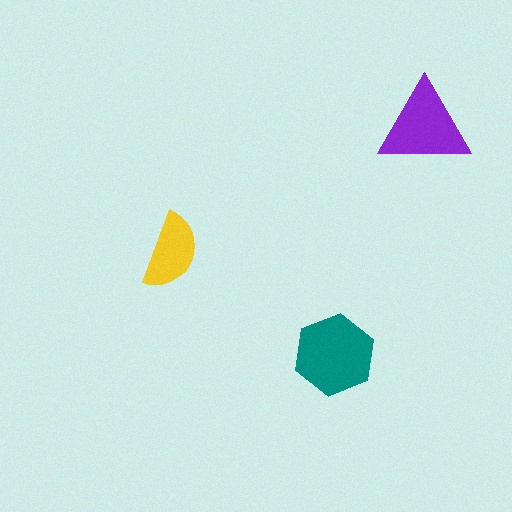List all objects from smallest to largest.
The yellow semicircle, the purple triangle, the teal hexagon.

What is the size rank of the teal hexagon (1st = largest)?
1st.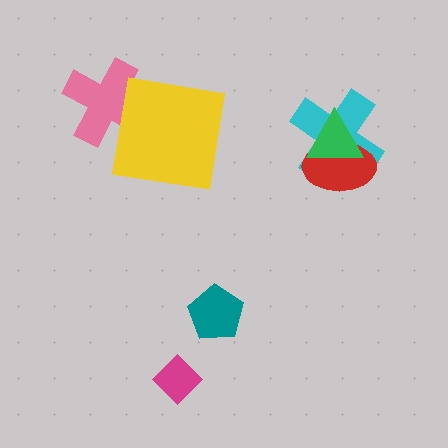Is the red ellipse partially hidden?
Yes, it is partially covered by another shape.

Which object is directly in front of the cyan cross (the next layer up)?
The red ellipse is directly in front of the cyan cross.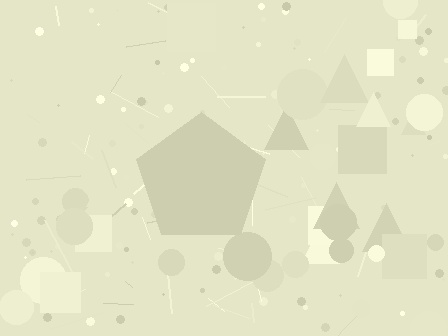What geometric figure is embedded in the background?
A pentagon is embedded in the background.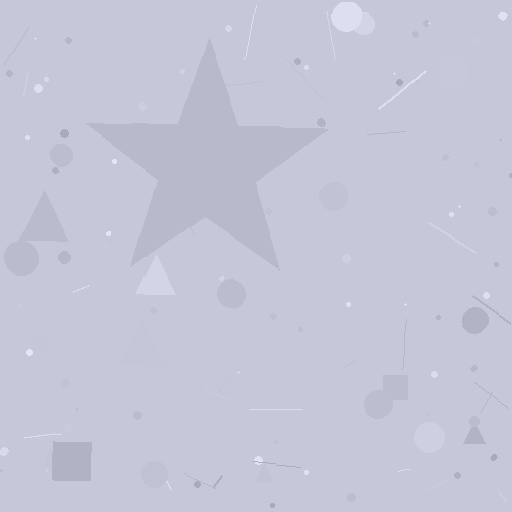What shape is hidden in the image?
A star is hidden in the image.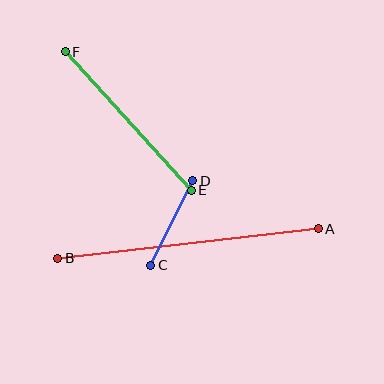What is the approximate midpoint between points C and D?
The midpoint is at approximately (172, 223) pixels.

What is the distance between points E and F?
The distance is approximately 187 pixels.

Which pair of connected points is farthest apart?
Points A and B are farthest apart.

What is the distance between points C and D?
The distance is approximately 95 pixels.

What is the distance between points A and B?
The distance is approximately 262 pixels.